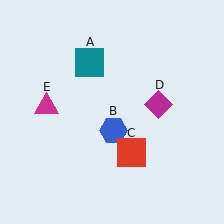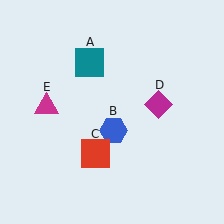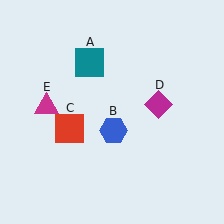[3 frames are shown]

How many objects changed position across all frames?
1 object changed position: red square (object C).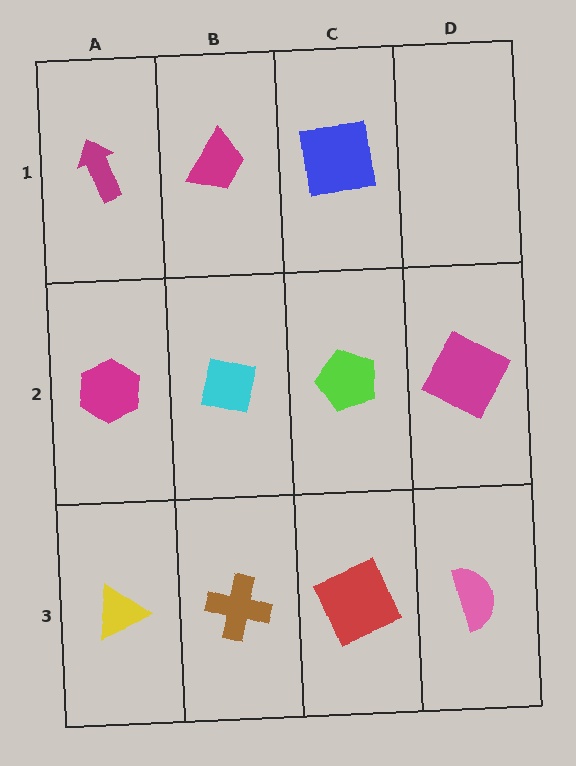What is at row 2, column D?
A magenta square.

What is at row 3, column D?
A pink semicircle.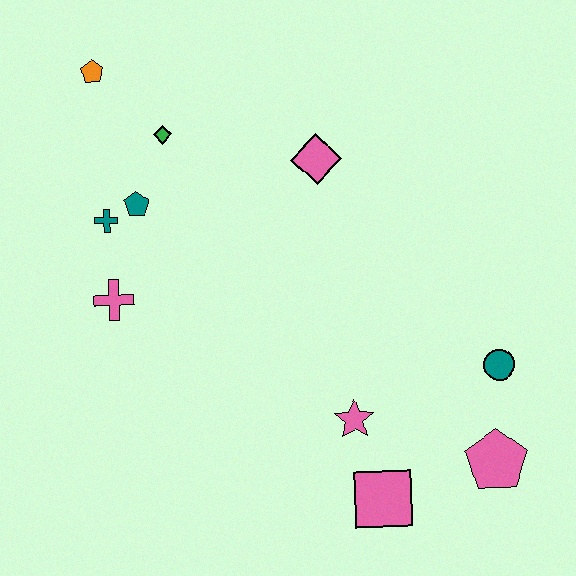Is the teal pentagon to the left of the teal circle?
Yes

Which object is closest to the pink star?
The pink square is closest to the pink star.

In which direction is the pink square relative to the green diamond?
The pink square is below the green diamond.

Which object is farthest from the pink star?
The orange pentagon is farthest from the pink star.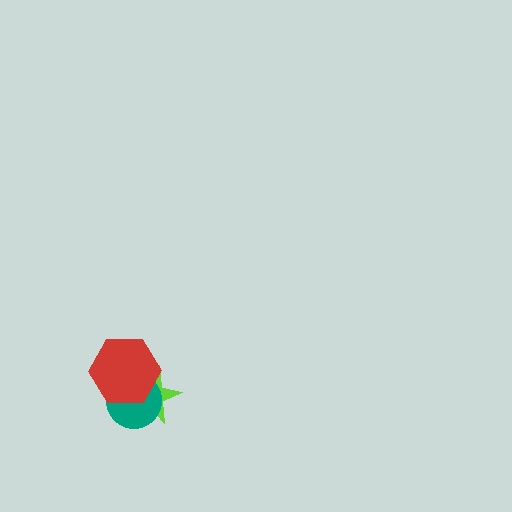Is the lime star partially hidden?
Yes, it is partially covered by another shape.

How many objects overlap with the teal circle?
2 objects overlap with the teal circle.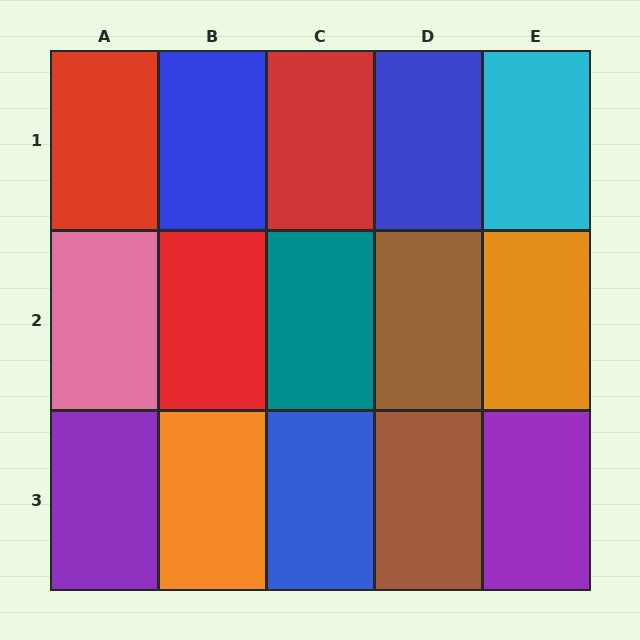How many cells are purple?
2 cells are purple.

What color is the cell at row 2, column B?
Red.